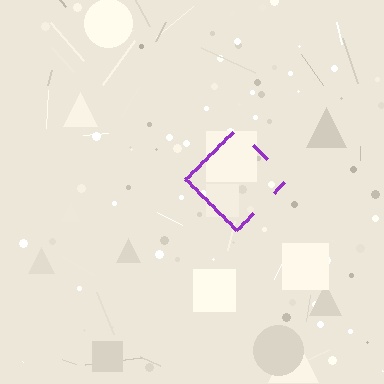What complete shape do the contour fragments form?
The contour fragments form a diamond.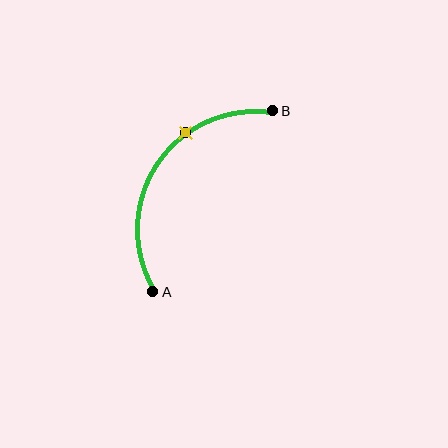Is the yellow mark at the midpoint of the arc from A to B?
No. The yellow mark lies on the arc but is closer to endpoint B. The arc midpoint would be at the point on the curve equidistant along the arc from both A and B.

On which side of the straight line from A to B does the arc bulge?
The arc bulges to the left of the straight line connecting A and B.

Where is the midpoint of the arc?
The arc midpoint is the point on the curve farthest from the straight line joining A and B. It sits to the left of that line.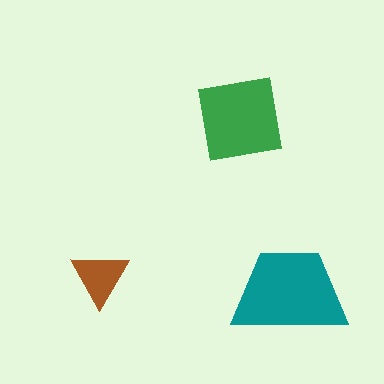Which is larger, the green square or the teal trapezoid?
The teal trapezoid.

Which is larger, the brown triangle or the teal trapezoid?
The teal trapezoid.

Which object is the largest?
The teal trapezoid.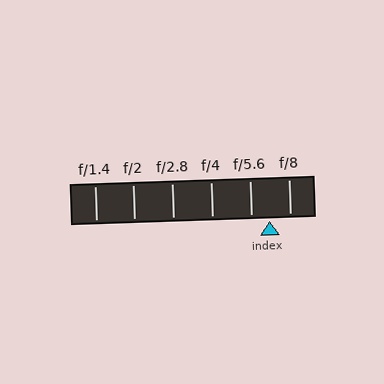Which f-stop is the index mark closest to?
The index mark is closest to f/5.6.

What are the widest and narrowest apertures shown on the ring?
The widest aperture shown is f/1.4 and the narrowest is f/8.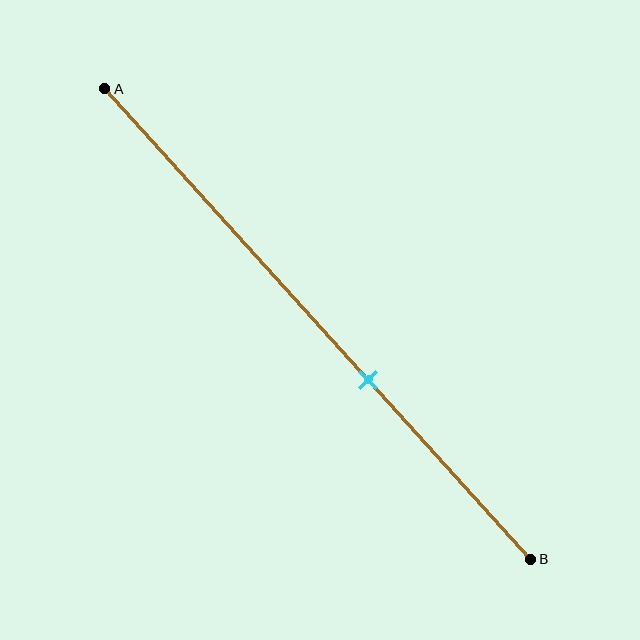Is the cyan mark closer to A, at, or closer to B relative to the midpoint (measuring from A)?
The cyan mark is closer to point B than the midpoint of segment AB.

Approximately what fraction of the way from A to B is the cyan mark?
The cyan mark is approximately 60% of the way from A to B.